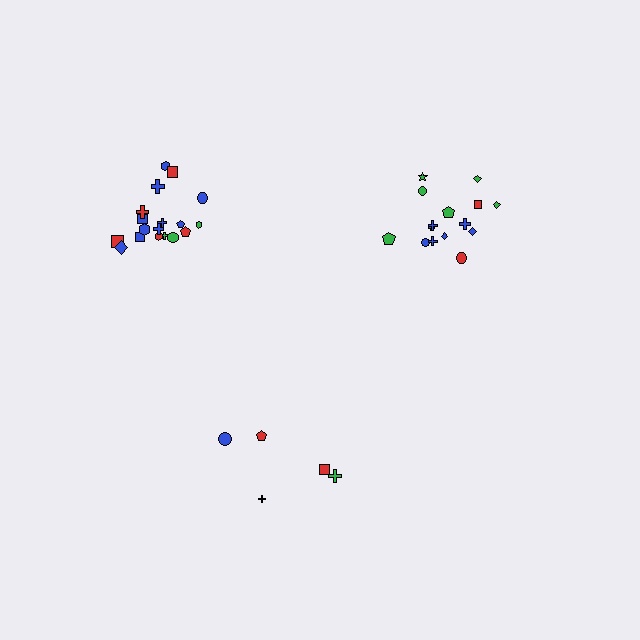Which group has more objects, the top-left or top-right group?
The top-left group.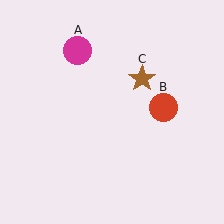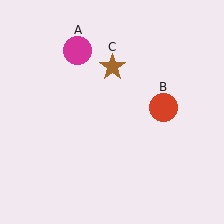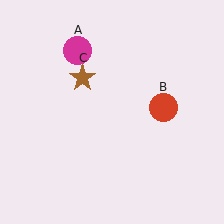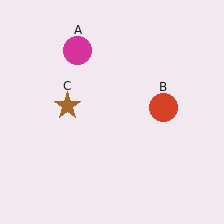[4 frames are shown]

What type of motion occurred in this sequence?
The brown star (object C) rotated counterclockwise around the center of the scene.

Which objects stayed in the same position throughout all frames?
Magenta circle (object A) and red circle (object B) remained stationary.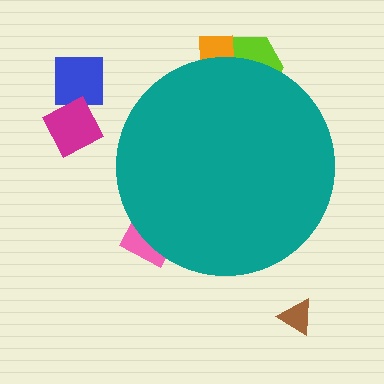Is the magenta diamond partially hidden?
No, the magenta diamond is fully visible.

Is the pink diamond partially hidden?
Yes, the pink diamond is partially hidden behind the teal circle.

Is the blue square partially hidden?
No, the blue square is fully visible.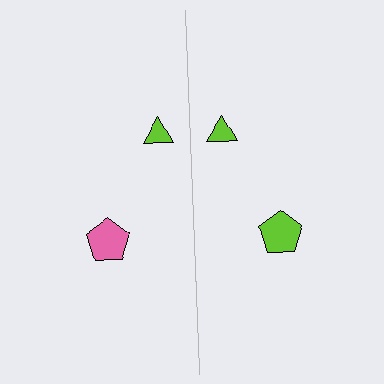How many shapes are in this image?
There are 4 shapes in this image.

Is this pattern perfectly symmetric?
No, the pattern is not perfectly symmetric. The lime pentagon on the right side breaks the symmetry — its mirror counterpart is pink.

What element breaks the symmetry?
The lime pentagon on the right side breaks the symmetry — its mirror counterpart is pink.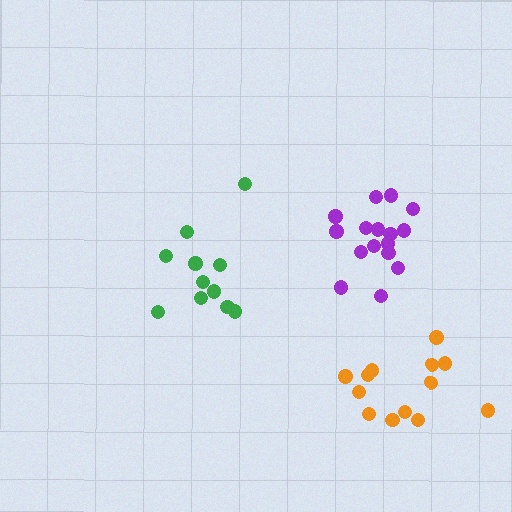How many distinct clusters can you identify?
There are 3 distinct clusters.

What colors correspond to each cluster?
The clusters are colored: green, purple, orange.